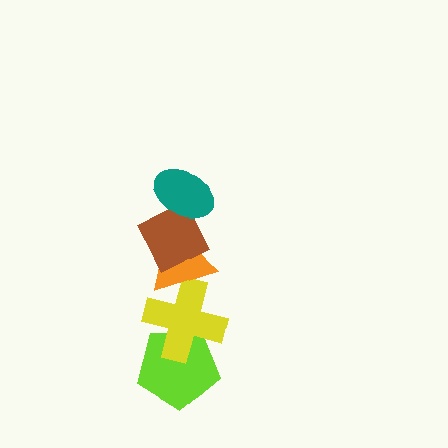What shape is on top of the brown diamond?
The teal ellipse is on top of the brown diamond.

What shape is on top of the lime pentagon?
The yellow cross is on top of the lime pentagon.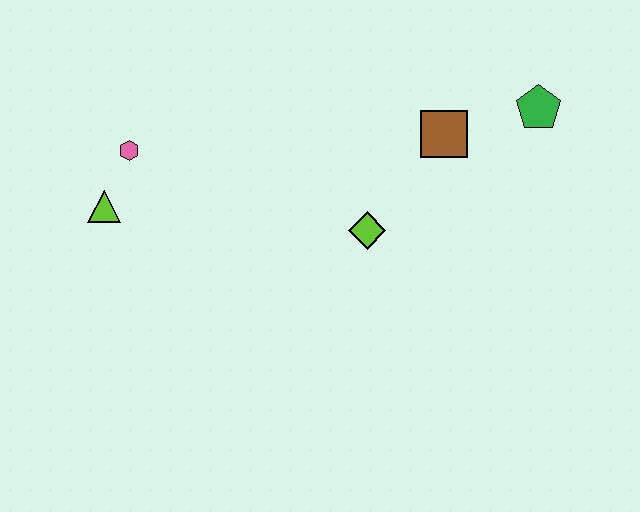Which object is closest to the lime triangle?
The pink hexagon is closest to the lime triangle.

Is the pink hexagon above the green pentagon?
No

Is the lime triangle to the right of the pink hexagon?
No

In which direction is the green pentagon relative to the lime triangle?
The green pentagon is to the right of the lime triangle.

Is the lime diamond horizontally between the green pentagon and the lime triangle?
Yes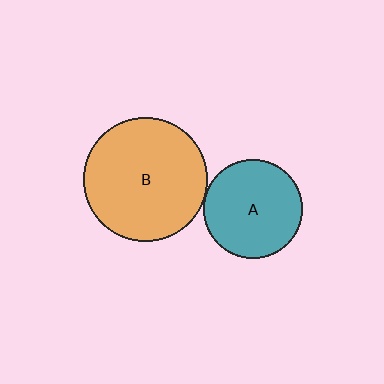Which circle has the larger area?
Circle B (orange).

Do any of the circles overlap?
No, none of the circles overlap.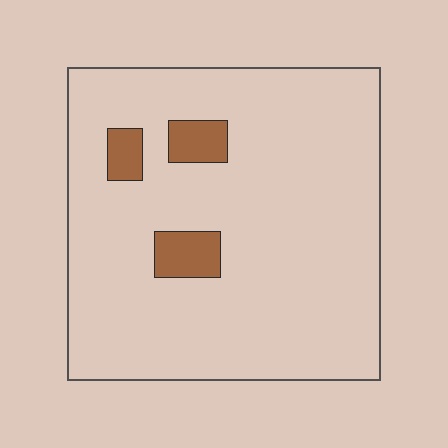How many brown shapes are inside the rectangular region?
3.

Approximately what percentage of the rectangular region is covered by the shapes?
Approximately 10%.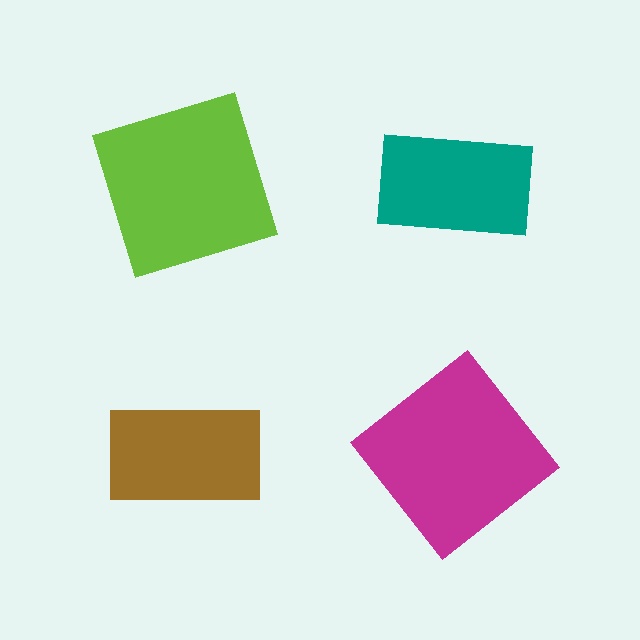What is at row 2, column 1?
A brown rectangle.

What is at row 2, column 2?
A magenta diamond.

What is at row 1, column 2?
A teal rectangle.